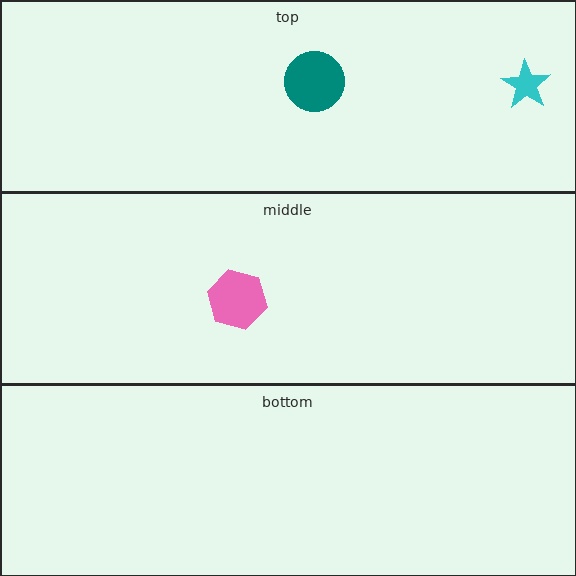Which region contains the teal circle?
The top region.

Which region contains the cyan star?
The top region.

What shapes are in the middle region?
The pink hexagon.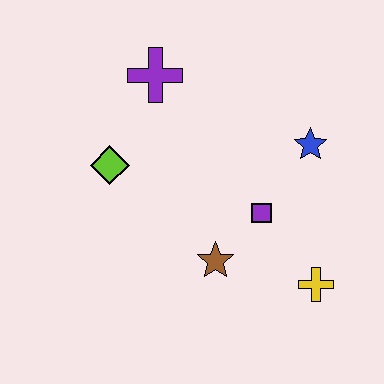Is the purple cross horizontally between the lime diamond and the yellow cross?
Yes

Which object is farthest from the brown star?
The purple cross is farthest from the brown star.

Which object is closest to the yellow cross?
The purple square is closest to the yellow cross.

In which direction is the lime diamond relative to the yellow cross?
The lime diamond is to the left of the yellow cross.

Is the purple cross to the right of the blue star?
No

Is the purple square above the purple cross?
No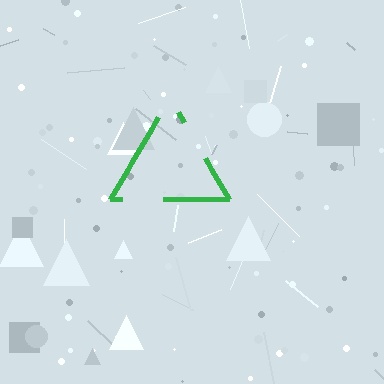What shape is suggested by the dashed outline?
The dashed outline suggests a triangle.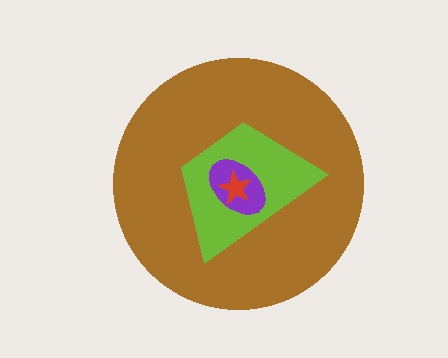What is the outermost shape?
The brown circle.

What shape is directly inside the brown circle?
The lime trapezoid.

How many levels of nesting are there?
4.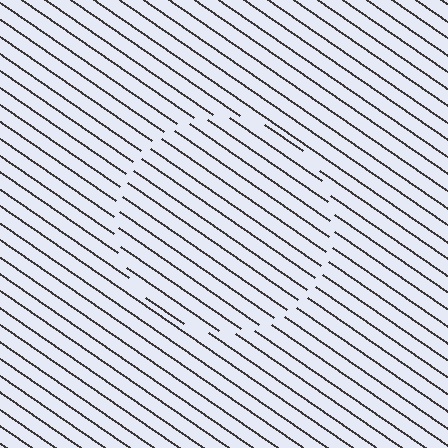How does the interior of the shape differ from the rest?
The interior of the shape contains the same grating, shifted by half a period — the contour is defined by the phase discontinuity where line-ends from the inner and outer gratings abut.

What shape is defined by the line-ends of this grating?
An illusory circle. The interior of the shape contains the same grating, shifted by half a period — the contour is defined by the phase discontinuity where line-ends from the inner and outer gratings abut.